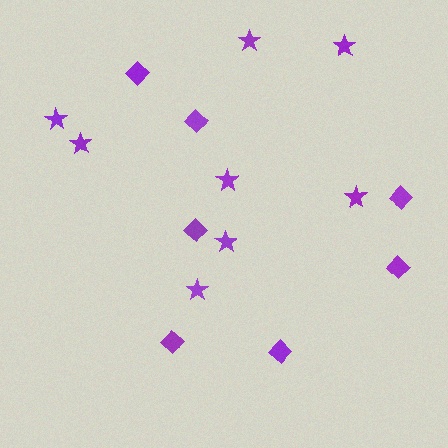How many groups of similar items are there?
There are 2 groups: one group of stars (8) and one group of diamonds (7).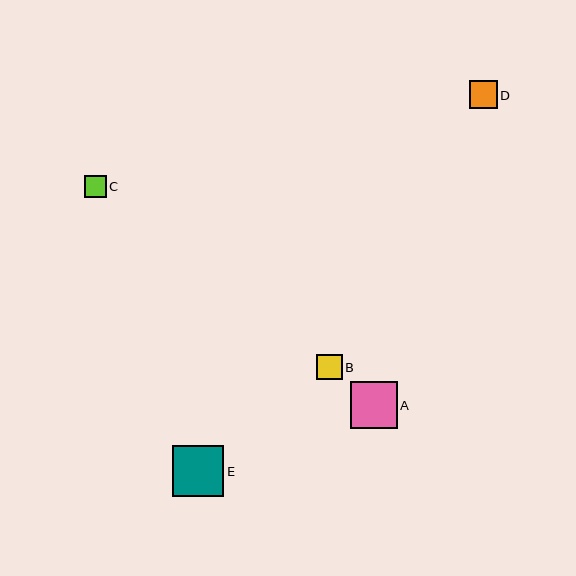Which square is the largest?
Square E is the largest with a size of approximately 52 pixels.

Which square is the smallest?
Square C is the smallest with a size of approximately 22 pixels.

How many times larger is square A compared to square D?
Square A is approximately 1.7 times the size of square D.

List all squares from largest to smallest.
From largest to smallest: E, A, D, B, C.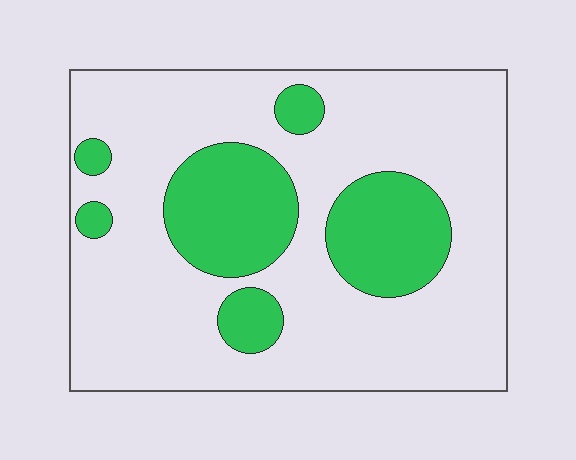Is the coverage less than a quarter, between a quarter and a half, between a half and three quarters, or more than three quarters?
Less than a quarter.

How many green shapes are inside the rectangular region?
6.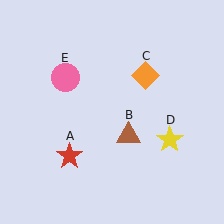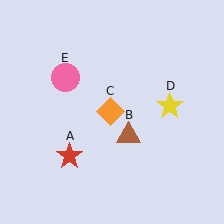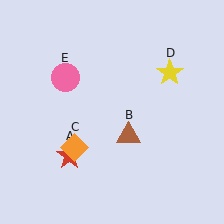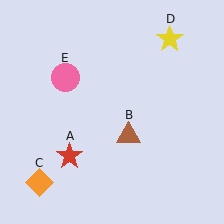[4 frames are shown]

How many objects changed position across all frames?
2 objects changed position: orange diamond (object C), yellow star (object D).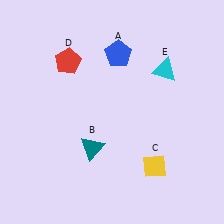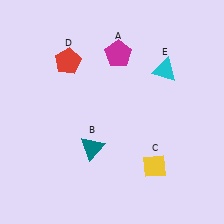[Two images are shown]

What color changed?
The pentagon (A) changed from blue in Image 1 to magenta in Image 2.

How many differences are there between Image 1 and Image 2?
There is 1 difference between the two images.